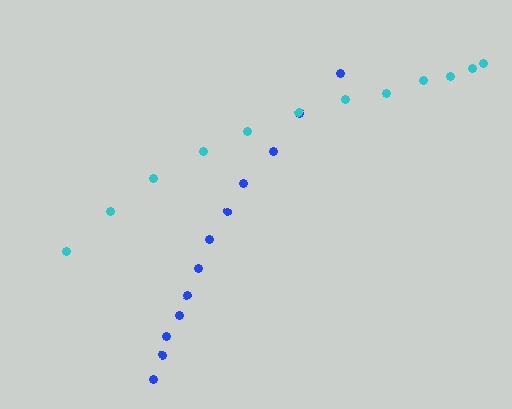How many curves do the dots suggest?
There are 2 distinct paths.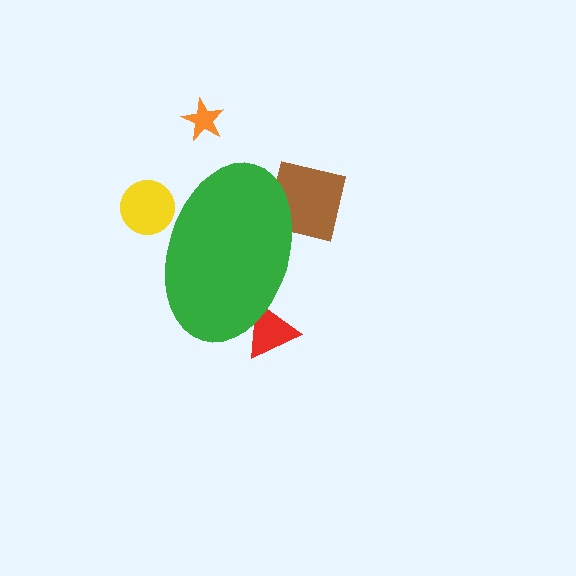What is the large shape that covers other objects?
A green ellipse.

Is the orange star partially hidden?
No, the orange star is fully visible.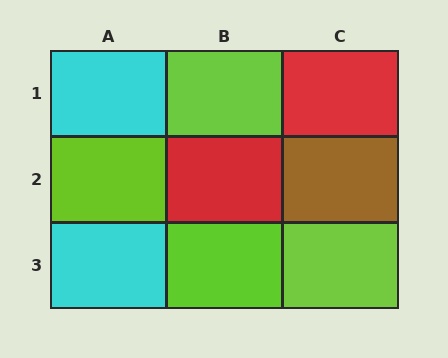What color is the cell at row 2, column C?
Brown.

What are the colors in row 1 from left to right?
Cyan, lime, red.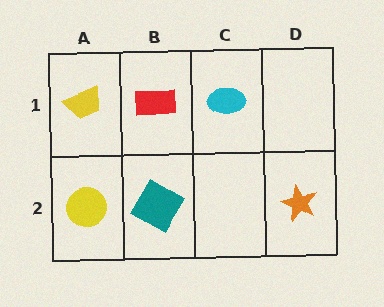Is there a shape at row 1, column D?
No, that cell is empty.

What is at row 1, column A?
A yellow trapezoid.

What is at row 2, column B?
A teal diamond.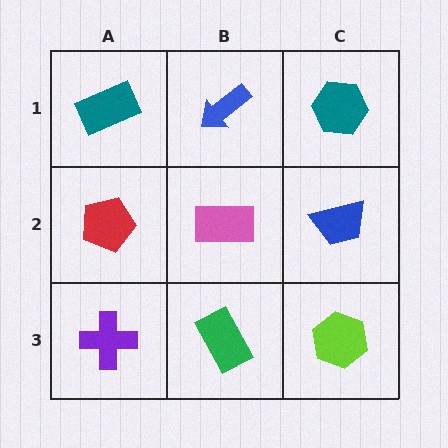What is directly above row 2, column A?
A teal rectangle.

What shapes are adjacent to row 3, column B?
A pink rectangle (row 2, column B), a purple cross (row 3, column A), a lime hexagon (row 3, column C).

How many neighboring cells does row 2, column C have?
3.